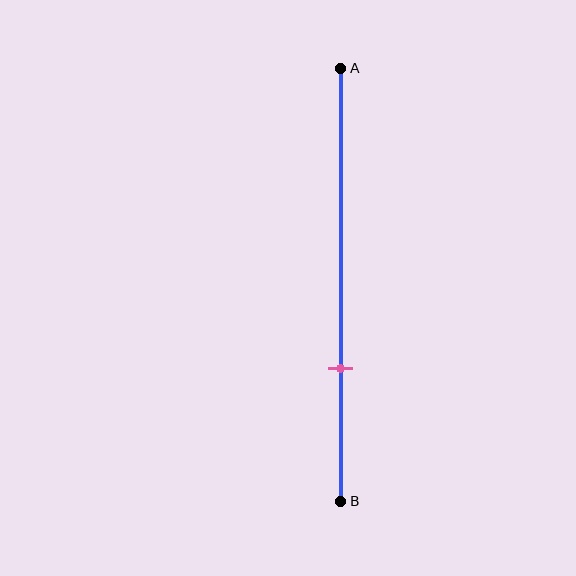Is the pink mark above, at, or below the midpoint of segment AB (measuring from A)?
The pink mark is below the midpoint of segment AB.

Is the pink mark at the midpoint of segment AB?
No, the mark is at about 70% from A, not at the 50% midpoint.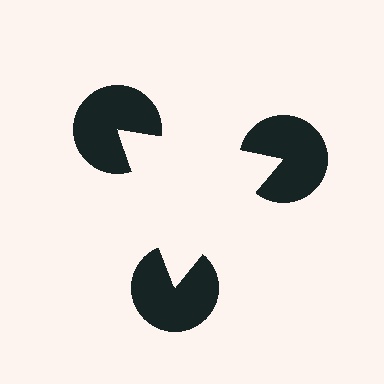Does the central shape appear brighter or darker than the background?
It typically appears slightly brighter than the background, even though no actual brightness change is drawn.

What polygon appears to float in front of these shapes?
An illusory triangle — its edges are inferred from the aligned wedge cuts in the pac-man discs, not physically drawn.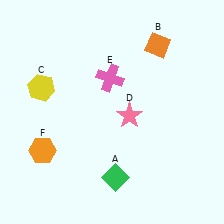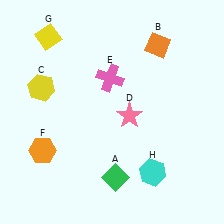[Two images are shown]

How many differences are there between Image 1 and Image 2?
There are 2 differences between the two images.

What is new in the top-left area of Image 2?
A yellow diamond (G) was added in the top-left area of Image 2.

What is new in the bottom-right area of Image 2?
A cyan hexagon (H) was added in the bottom-right area of Image 2.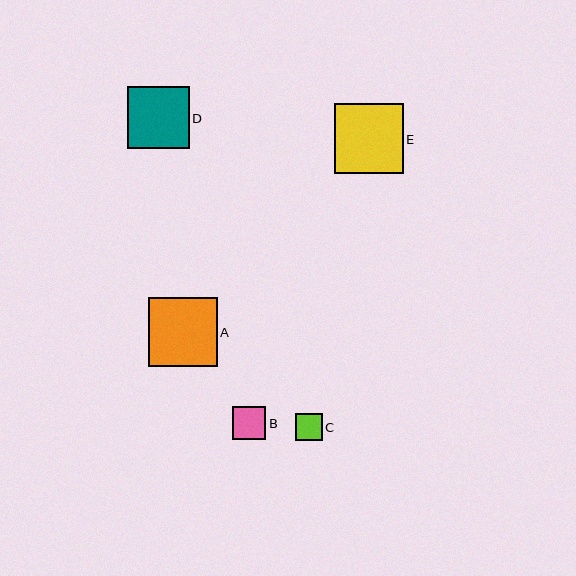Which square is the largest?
Square E is the largest with a size of approximately 69 pixels.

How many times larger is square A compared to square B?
Square A is approximately 2.0 times the size of square B.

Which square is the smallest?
Square C is the smallest with a size of approximately 27 pixels.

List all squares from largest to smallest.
From largest to smallest: E, A, D, B, C.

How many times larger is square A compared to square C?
Square A is approximately 2.6 times the size of square C.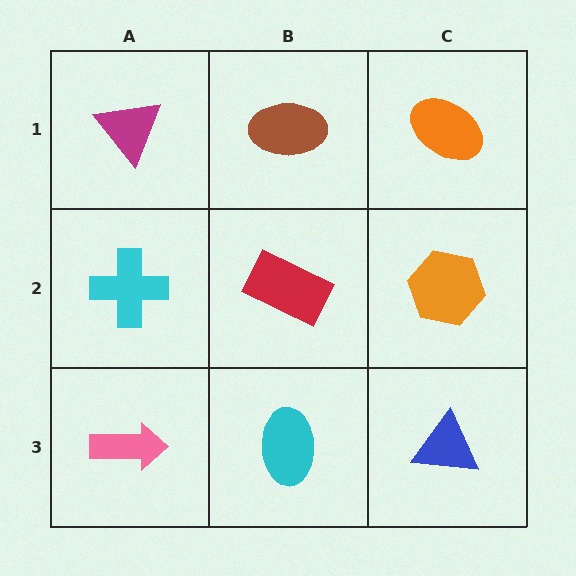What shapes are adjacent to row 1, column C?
An orange hexagon (row 2, column C), a brown ellipse (row 1, column B).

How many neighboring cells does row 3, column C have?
2.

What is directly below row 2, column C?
A blue triangle.